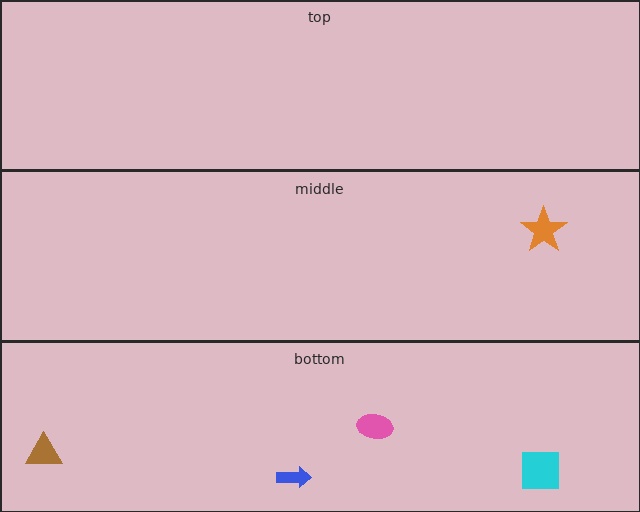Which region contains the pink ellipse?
The bottom region.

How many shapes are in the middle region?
1.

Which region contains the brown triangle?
The bottom region.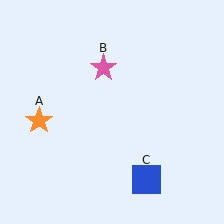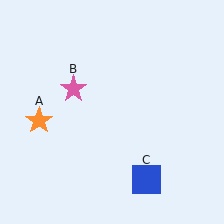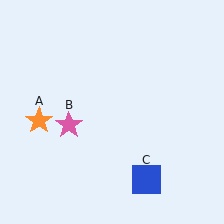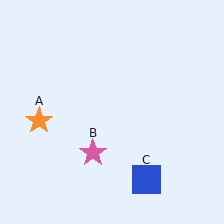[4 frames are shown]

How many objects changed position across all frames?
1 object changed position: pink star (object B).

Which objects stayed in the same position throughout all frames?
Orange star (object A) and blue square (object C) remained stationary.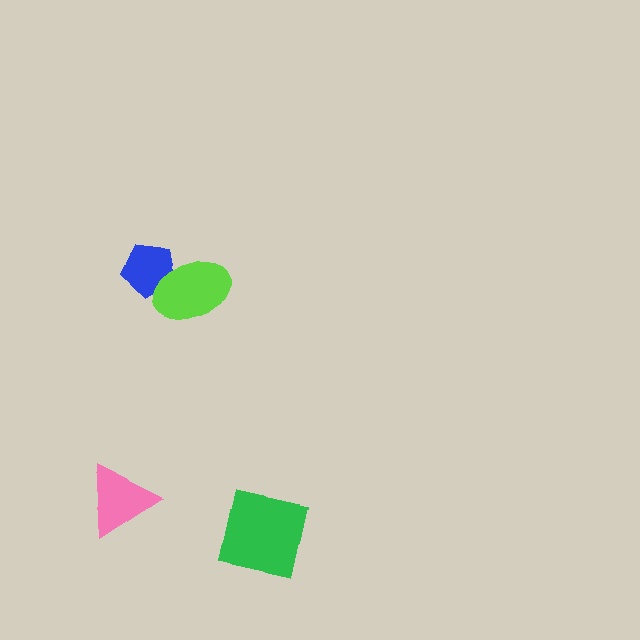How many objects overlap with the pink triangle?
0 objects overlap with the pink triangle.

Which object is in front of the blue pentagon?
The lime ellipse is in front of the blue pentagon.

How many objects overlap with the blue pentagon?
1 object overlaps with the blue pentagon.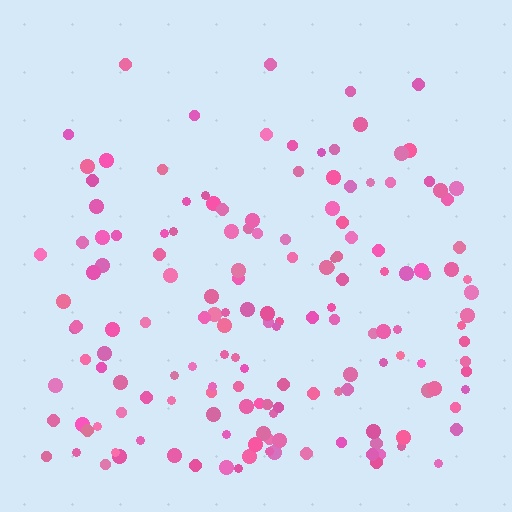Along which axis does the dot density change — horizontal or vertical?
Vertical.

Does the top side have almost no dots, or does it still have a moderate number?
Still a moderate number, just noticeably fewer than the bottom.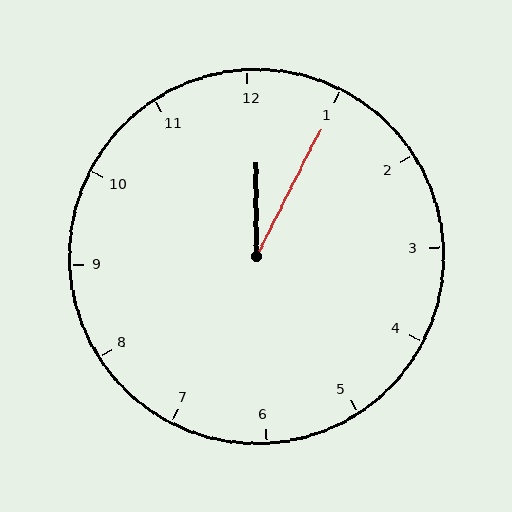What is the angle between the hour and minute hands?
Approximately 28 degrees.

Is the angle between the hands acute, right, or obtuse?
It is acute.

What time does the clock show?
12:05.